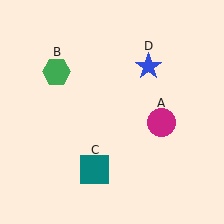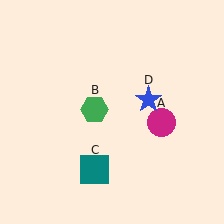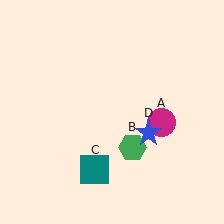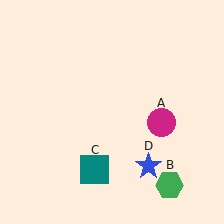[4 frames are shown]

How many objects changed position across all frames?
2 objects changed position: green hexagon (object B), blue star (object D).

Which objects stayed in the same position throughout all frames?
Magenta circle (object A) and teal square (object C) remained stationary.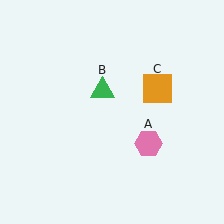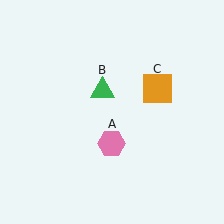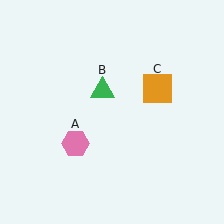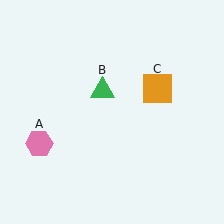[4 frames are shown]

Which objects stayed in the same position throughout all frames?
Green triangle (object B) and orange square (object C) remained stationary.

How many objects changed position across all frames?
1 object changed position: pink hexagon (object A).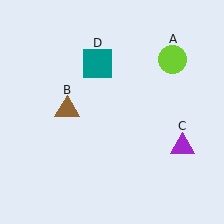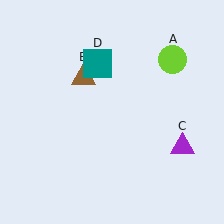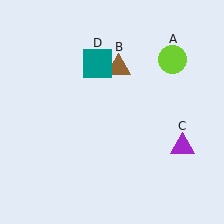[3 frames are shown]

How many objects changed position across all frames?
1 object changed position: brown triangle (object B).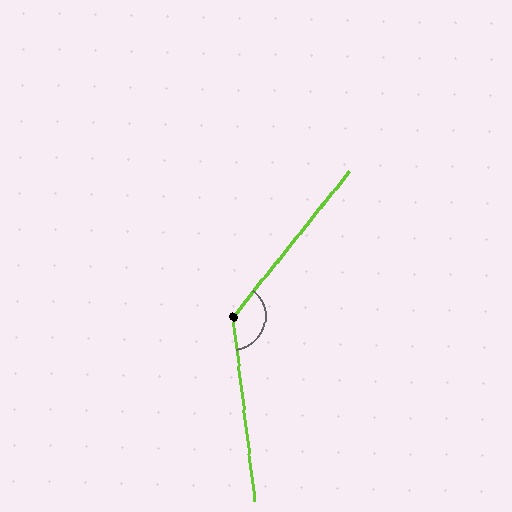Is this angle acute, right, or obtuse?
It is obtuse.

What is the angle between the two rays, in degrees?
Approximately 134 degrees.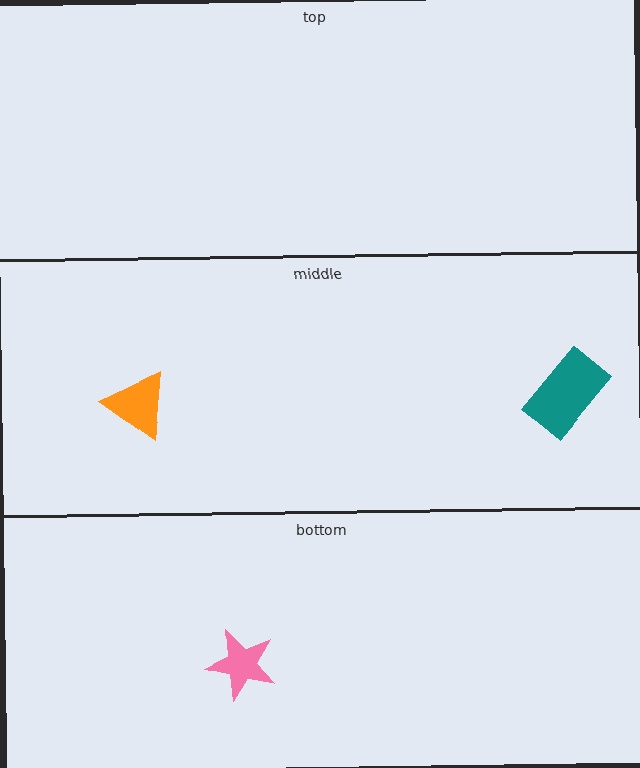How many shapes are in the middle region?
2.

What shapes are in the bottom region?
The pink star.